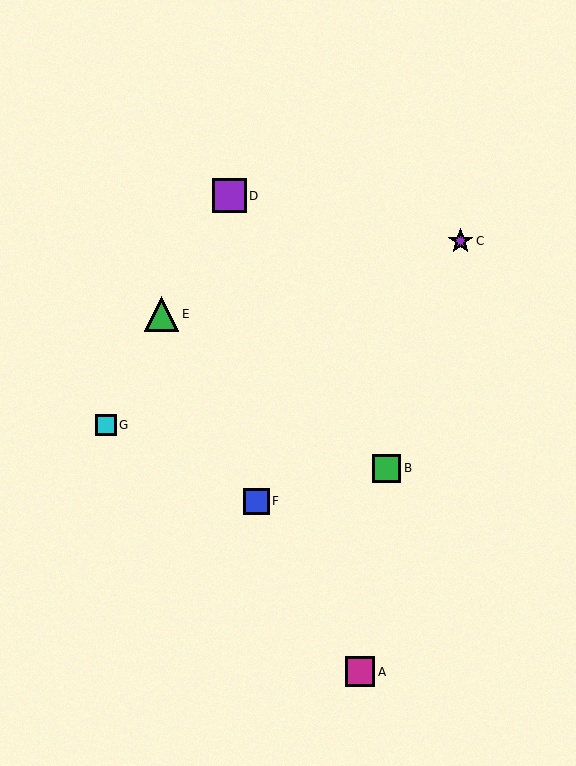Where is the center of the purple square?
The center of the purple square is at (229, 196).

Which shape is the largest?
The green triangle (labeled E) is the largest.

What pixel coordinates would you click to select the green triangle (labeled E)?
Click at (161, 314) to select the green triangle E.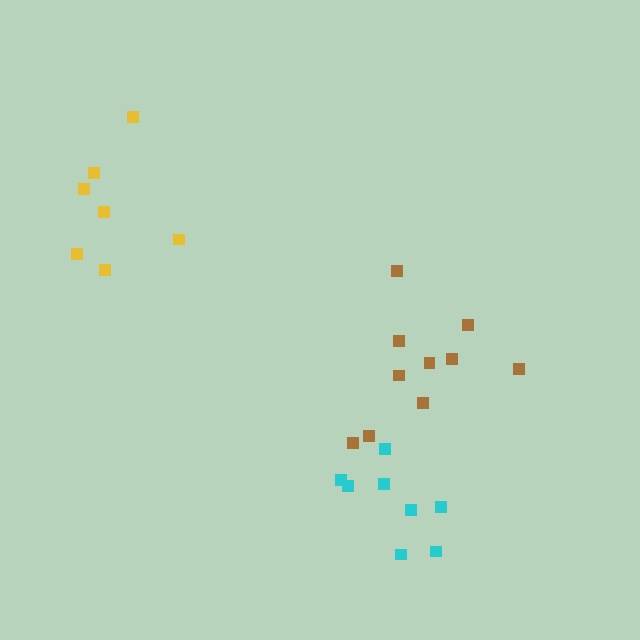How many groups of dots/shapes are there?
There are 3 groups.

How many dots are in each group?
Group 1: 8 dots, Group 2: 7 dots, Group 3: 10 dots (25 total).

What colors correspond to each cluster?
The clusters are colored: cyan, yellow, brown.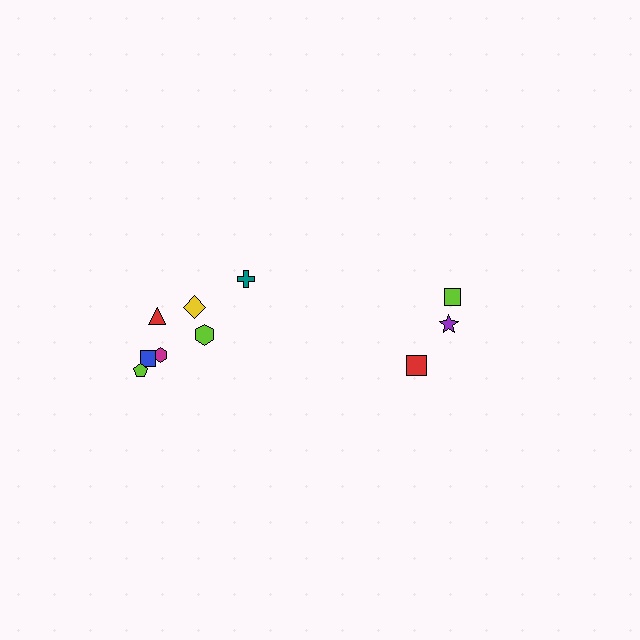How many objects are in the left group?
There are 7 objects.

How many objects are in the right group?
There are 3 objects.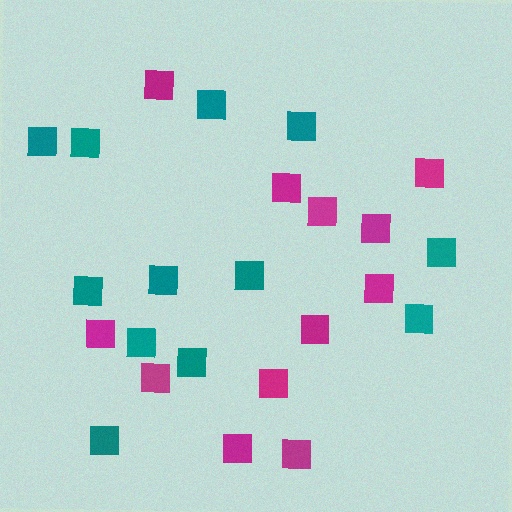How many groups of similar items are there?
There are 2 groups: one group of magenta squares (12) and one group of teal squares (12).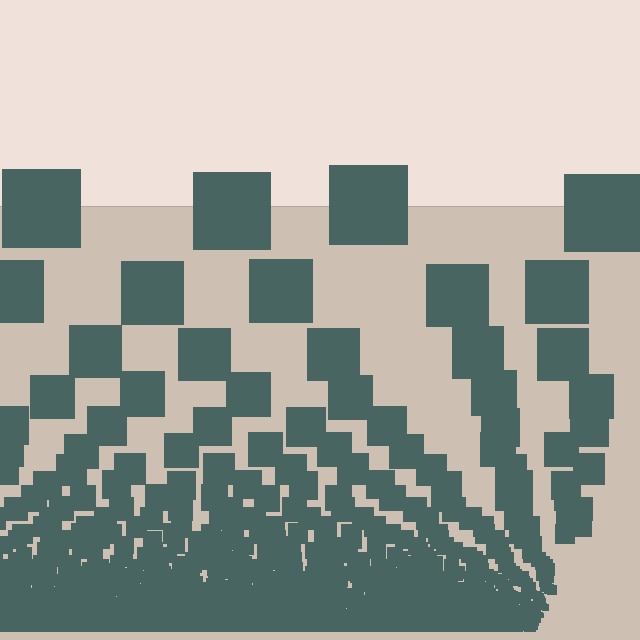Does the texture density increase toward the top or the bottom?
Density increases toward the bottom.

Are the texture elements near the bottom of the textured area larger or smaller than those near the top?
Smaller. The gradient is inverted — elements near the bottom are smaller and denser.